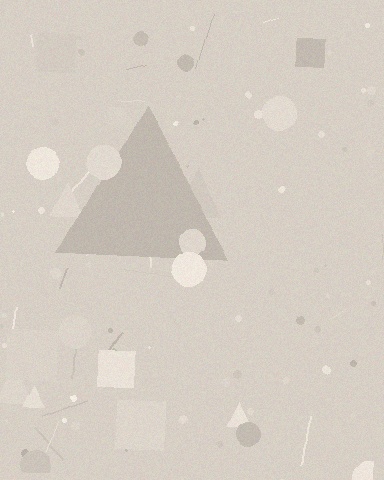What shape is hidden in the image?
A triangle is hidden in the image.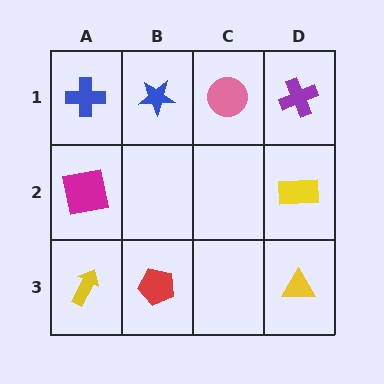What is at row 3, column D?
A yellow triangle.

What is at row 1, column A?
A blue cross.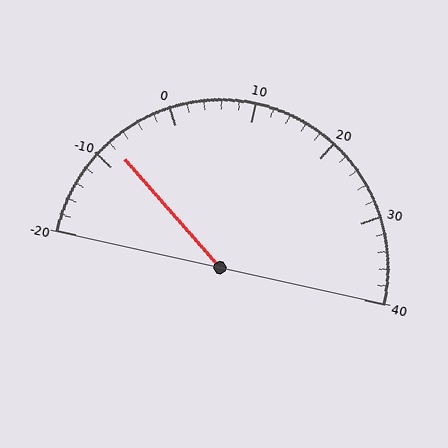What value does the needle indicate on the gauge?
The needle indicates approximately -8.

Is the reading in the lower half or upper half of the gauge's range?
The reading is in the lower half of the range (-20 to 40).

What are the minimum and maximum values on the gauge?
The gauge ranges from -20 to 40.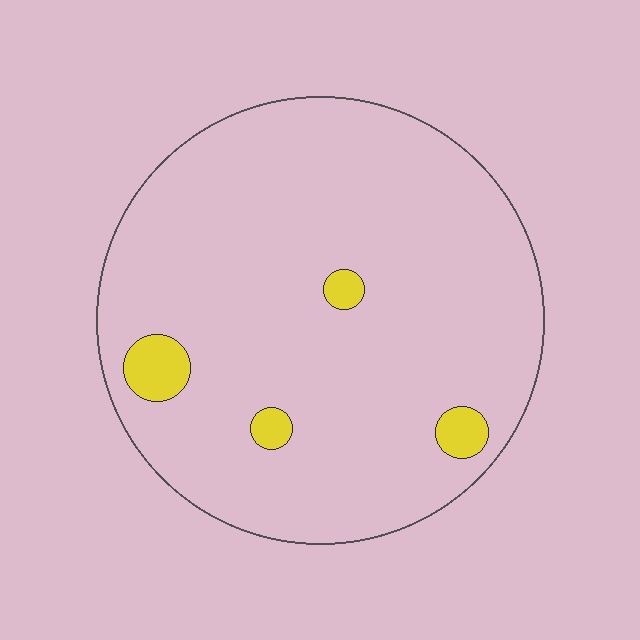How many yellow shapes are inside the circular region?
4.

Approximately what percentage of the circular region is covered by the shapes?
Approximately 5%.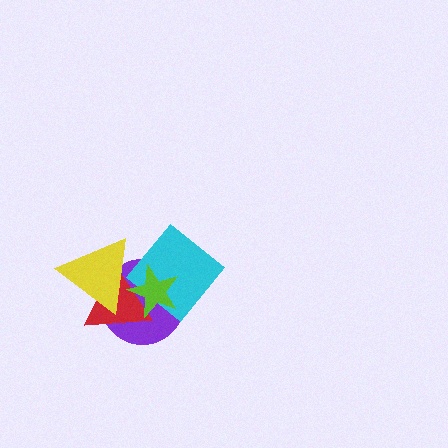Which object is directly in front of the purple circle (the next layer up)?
The cyan diamond is directly in front of the purple circle.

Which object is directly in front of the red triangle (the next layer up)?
The yellow triangle is directly in front of the red triangle.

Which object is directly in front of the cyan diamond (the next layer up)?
The red triangle is directly in front of the cyan diamond.